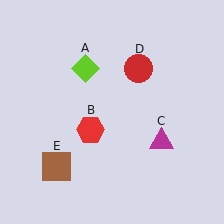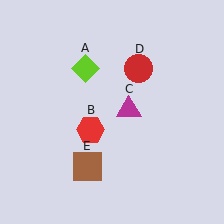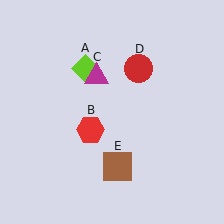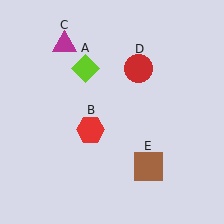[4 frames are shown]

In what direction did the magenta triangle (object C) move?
The magenta triangle (object C) moved up and to the left.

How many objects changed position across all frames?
2 objects changed position: magenta triangle (object C), brown square (object E).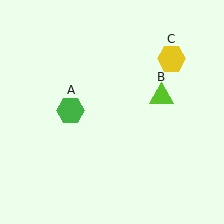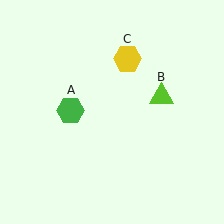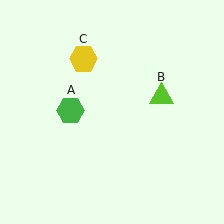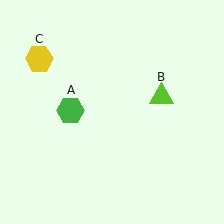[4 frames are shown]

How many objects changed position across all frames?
1 object changed position: yellow hexagon (object C).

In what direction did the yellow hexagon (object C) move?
The yellow hexagon (object C) moved left.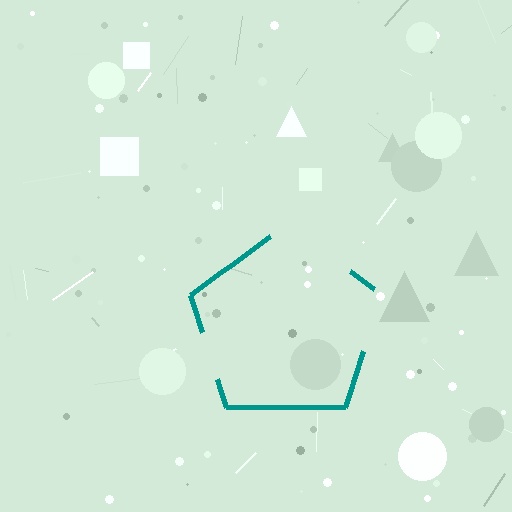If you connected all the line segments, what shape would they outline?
They would outline a pentagon.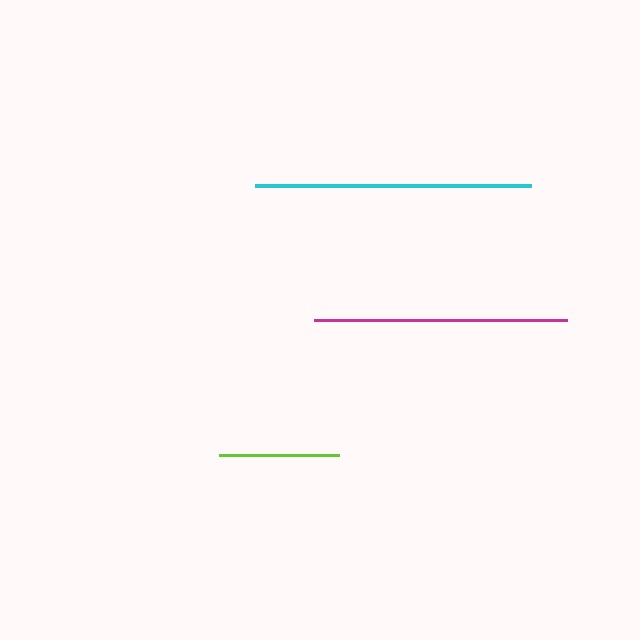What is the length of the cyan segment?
The cyan segment is approximately 275 pixels long.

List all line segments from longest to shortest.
From longest to shortest: cyan, magenta, lime.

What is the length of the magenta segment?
The magenta segment is approximately 254 pixels long.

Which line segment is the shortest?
The lime line is the shortest at approximately 120 pixels.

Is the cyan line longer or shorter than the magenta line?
The cyan line is longer than the magenta line.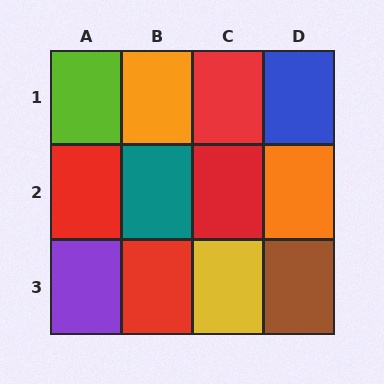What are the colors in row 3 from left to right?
Purple, red, yellow, brown.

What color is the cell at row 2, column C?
Red.